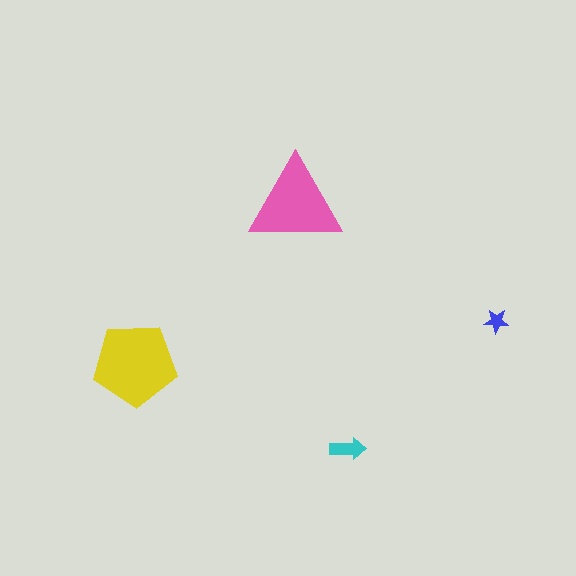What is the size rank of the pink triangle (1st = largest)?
2nd.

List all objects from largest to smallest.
The yellow pentagon, the pink triangle, the cyan arrow, the blue star.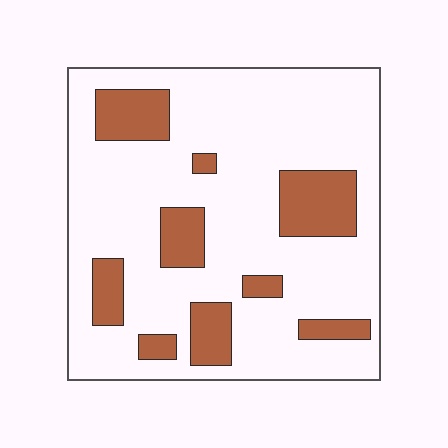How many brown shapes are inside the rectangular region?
9.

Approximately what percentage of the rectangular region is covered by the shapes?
Approximately 20%.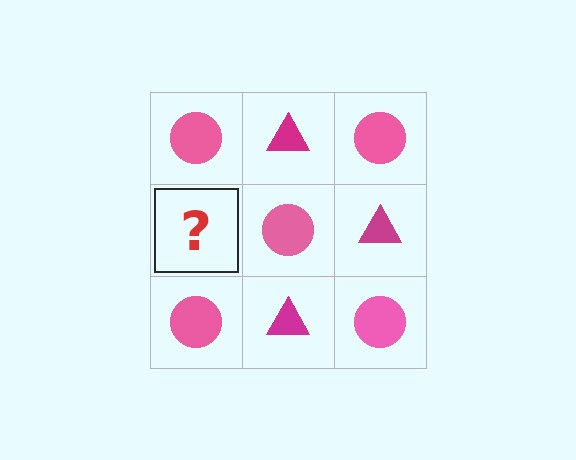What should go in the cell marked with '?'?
The missing cell should contain a magenta triangle.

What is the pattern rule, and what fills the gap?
The rule is that it alternates pink circle and magenta triangle in a checkerboard pattern. The gap should be filled with a magenta triangle.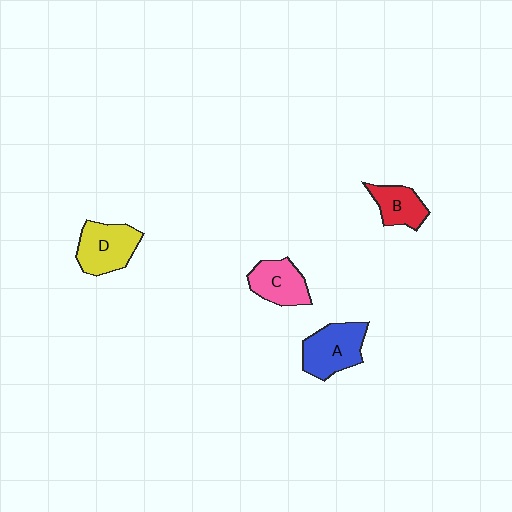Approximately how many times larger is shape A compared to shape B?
Approximately 1.5 times.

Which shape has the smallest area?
Shape B (red).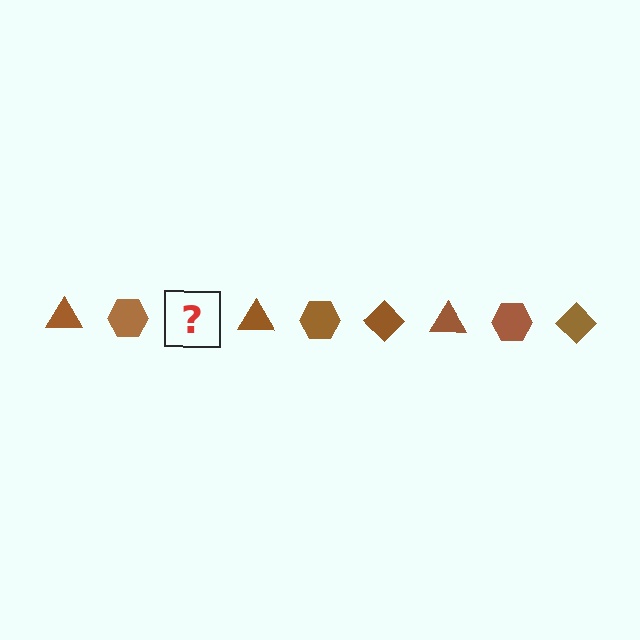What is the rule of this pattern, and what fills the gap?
The rule is that the pattern cycles through triangle, hexagon, diamond shapes in brown. The gap should be filled with a brown diamond.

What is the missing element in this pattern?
The missing element is a brown diamond.